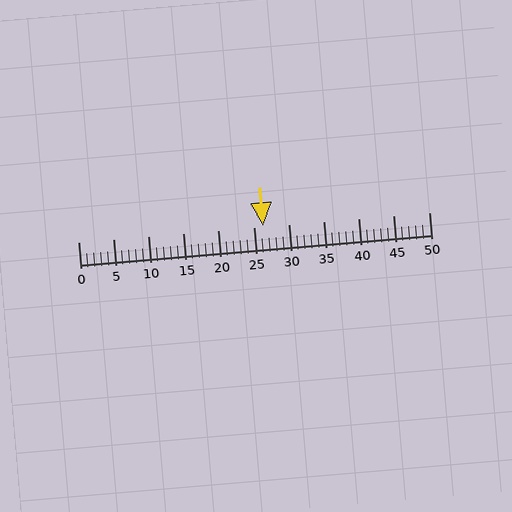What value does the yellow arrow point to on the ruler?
The yellow arrow points to approximately 26.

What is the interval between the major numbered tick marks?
The major tick marks are spaced 5 units apart.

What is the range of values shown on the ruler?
The ruler shows values from 0 to 50.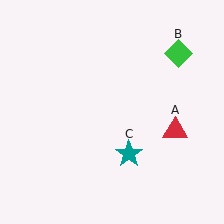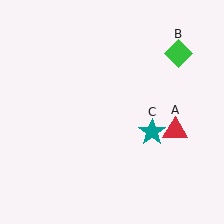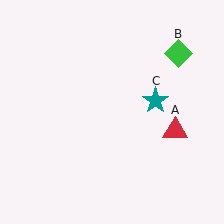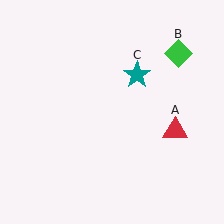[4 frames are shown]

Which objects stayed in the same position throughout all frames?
Red triangle (object A) and green diamond (object B) remained stationary.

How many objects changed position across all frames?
1 object changed position: teal star (object C).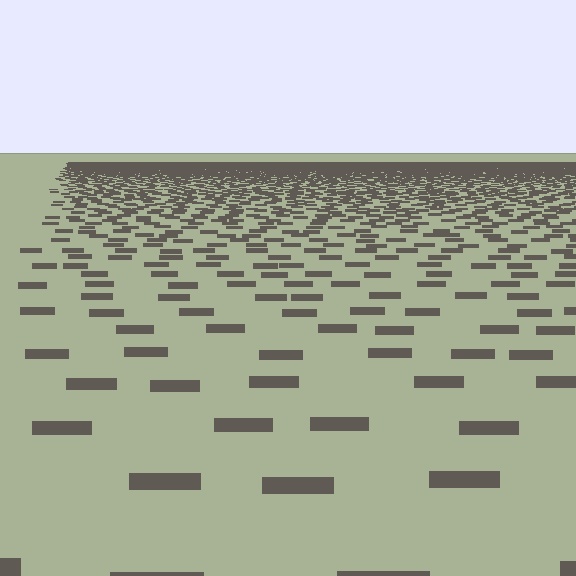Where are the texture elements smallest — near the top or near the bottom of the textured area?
Near the top.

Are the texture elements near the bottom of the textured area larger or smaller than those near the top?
Larger. Near the bottom, elements are closer to the viewer and appear at a bigger on-screen size.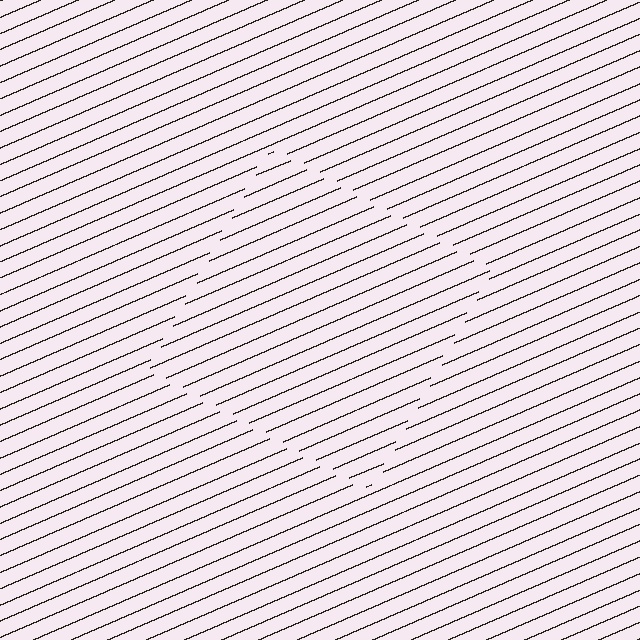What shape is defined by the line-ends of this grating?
An illusory square. The interior of the shape contains the same grating, shifted by half a period — the contour is defined by the phase discontinuity where line-ends from the inner and outer gratings abut.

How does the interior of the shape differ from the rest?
The interior of the shape contains the same grating, shifted by half a period — the contour is defined by the phase discontinuity where line-ends from the inner and outer gratings abut.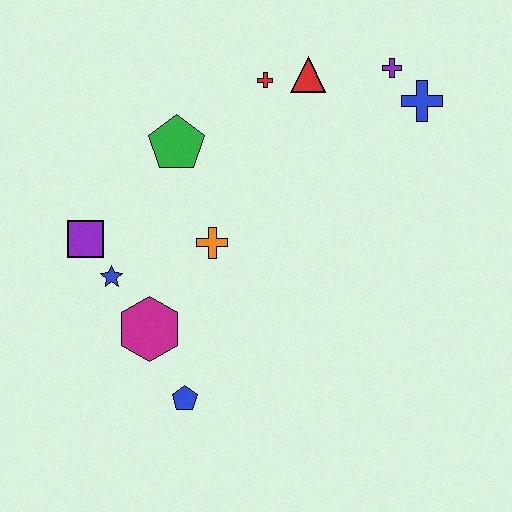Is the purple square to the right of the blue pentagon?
No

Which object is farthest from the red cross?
The blue pentagon is farthest from the red cross.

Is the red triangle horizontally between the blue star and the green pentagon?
No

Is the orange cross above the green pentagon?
No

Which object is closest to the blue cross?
The purple cross is closest to the blue cross.